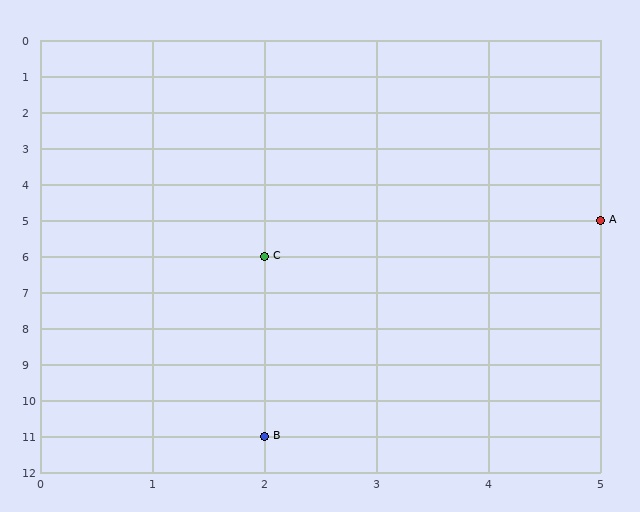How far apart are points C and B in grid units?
Points C and B are 5 rows apart.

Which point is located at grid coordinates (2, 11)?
Point B is at (2, 11).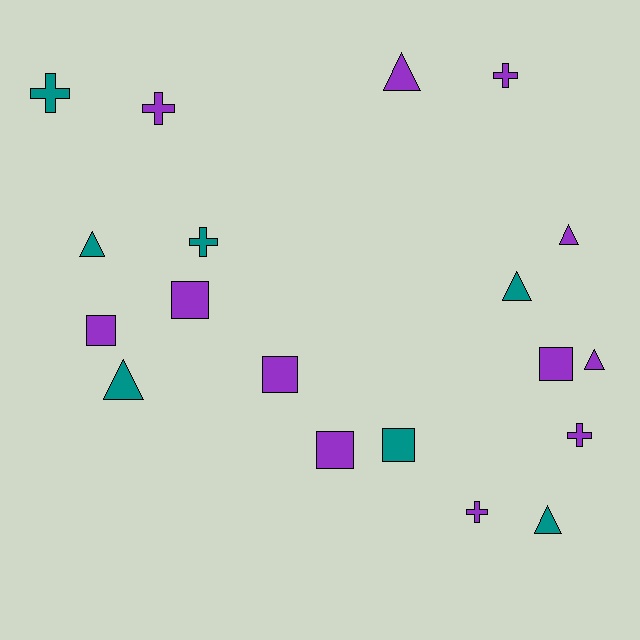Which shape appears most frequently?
Triangle, with 7 objects.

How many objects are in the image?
There are 19 objects.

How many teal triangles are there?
There are 4 teal triangles.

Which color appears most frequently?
Purple, with 12 objects.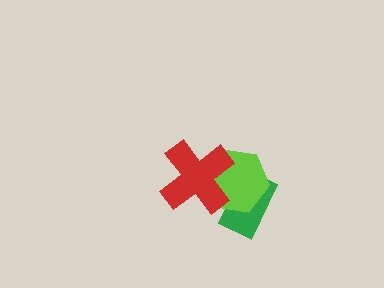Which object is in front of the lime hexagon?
The red cross is in front of the lime hexagon.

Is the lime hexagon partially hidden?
Yes, it is partially covered by another shape.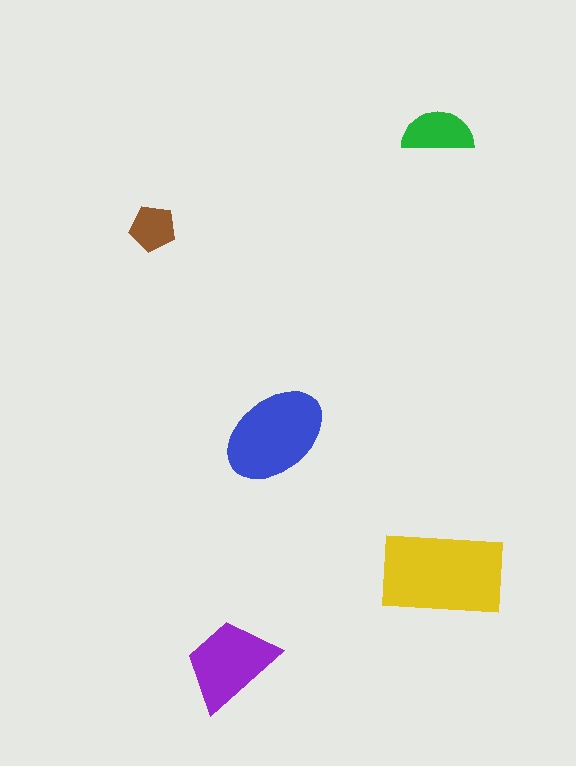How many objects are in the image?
There are 5 objects in the image.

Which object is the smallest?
The brown pentagon.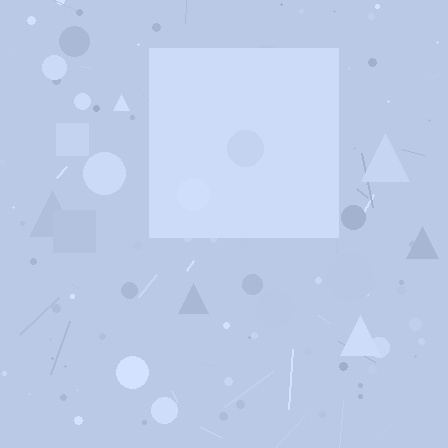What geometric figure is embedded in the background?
A square is embedded in the background.